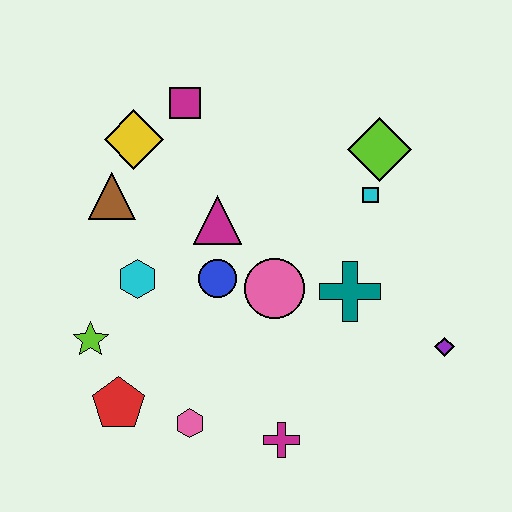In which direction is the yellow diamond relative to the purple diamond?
The yellow diamond is to the left of the purple diamond.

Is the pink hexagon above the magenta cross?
Yes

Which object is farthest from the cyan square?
The red pentagon is farthest from the cyan square.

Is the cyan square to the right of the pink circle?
Yes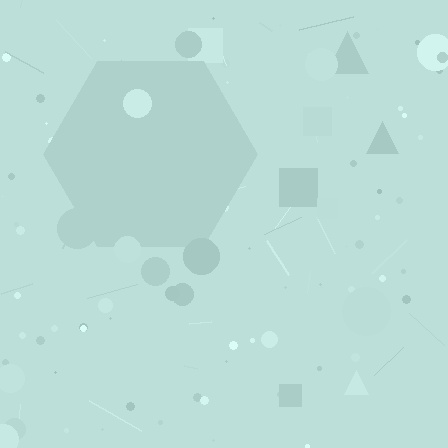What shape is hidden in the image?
A hexagon is hidden in the image.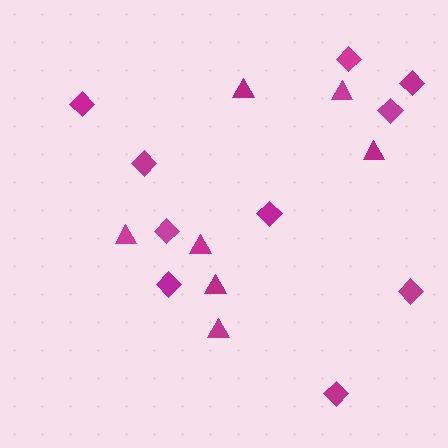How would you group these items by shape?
There are 2 groups: one group of triangles (7) and one group of diamonds (10).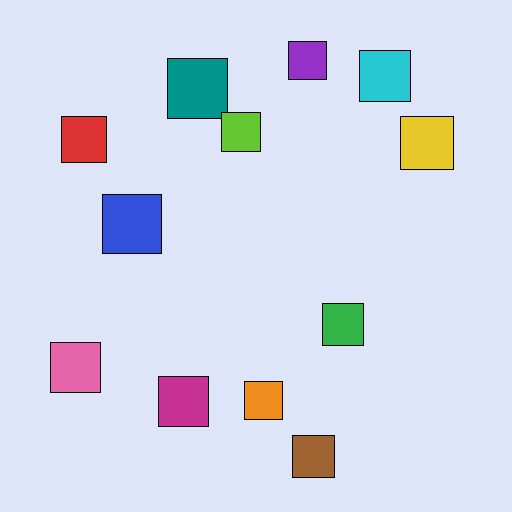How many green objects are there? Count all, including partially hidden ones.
There is 1 green object.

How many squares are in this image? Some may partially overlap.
There are 12 squares.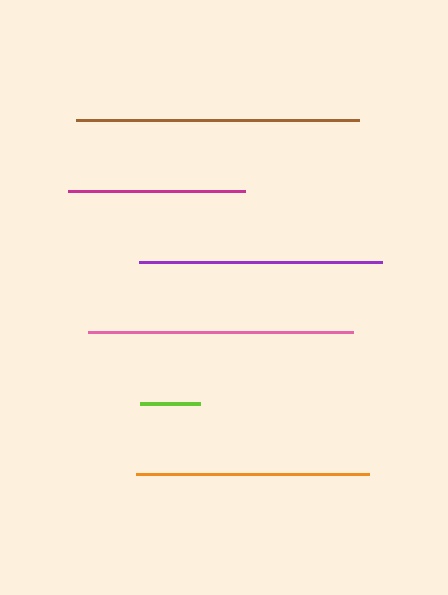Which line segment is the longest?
The brown line is the longest at approximately 283 pixels.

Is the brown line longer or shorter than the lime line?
The brown line is longer than the lime line.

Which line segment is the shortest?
The lime line is the shortest at approximately 60 pixels.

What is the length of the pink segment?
The pink segment is approximately 265 pixels long.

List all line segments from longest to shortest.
From longest to shortest: brown, pink, purple, orange, magenta, lime.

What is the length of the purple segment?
The purple segment is approximately 242 pixels long.